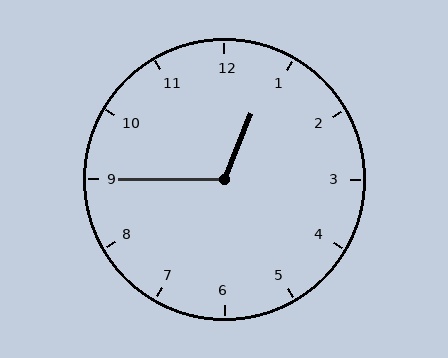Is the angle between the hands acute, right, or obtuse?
It is obtuse.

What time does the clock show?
12:45.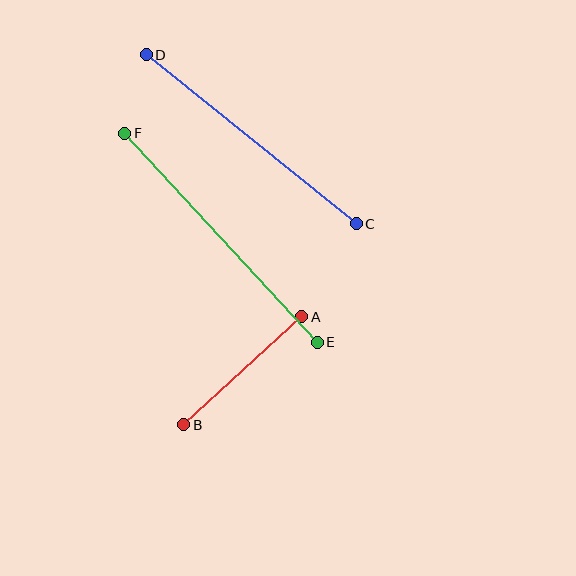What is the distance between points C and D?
The distance is approximately 270 pixels.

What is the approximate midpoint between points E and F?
The midpoint is at approximately (221, 238) pixels.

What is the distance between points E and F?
The distance is approximately 284 pixels.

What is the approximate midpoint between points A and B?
The midpoint is at approximately (243, 371) pixels.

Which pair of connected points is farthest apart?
Points E and F are farthest apart.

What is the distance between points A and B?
The distance is approximately 160 pixels.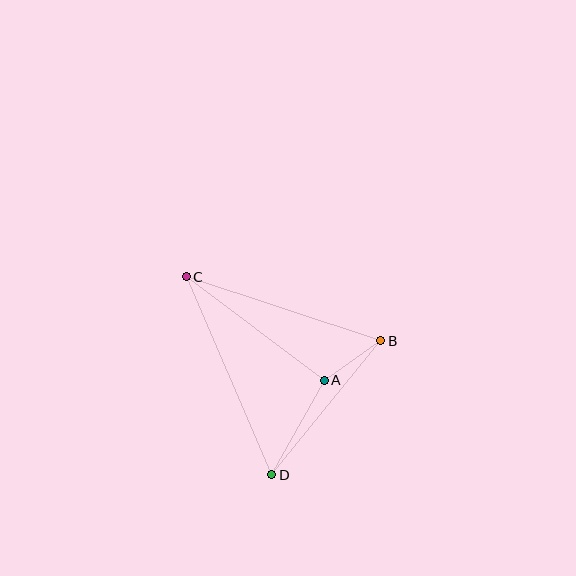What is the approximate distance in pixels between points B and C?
The distance between B and C is approximately 204 pixels.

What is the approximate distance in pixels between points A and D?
The distance between A and D is approximately 108 pixels.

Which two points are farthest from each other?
Points C and D are farthest from each other.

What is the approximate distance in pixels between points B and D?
The distance between B and D is approximately 172 pixels.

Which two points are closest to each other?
Points A and B are closest to each other.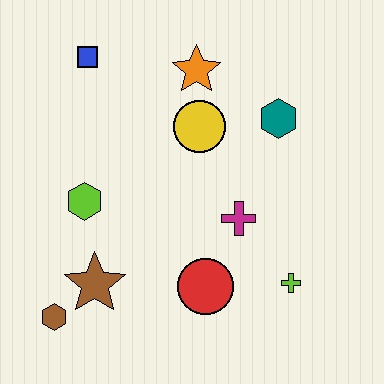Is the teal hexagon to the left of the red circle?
No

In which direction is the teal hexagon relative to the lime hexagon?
The teal hexagon is to the right of the lime hexagon.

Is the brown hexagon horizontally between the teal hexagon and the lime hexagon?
No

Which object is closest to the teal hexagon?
The yellow circle is closest to the teal hexagon.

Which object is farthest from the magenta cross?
The blue square is farthest from the magenta cross.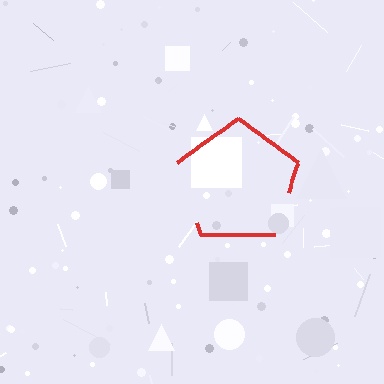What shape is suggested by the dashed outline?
The dashed outline suggests a pentagon.